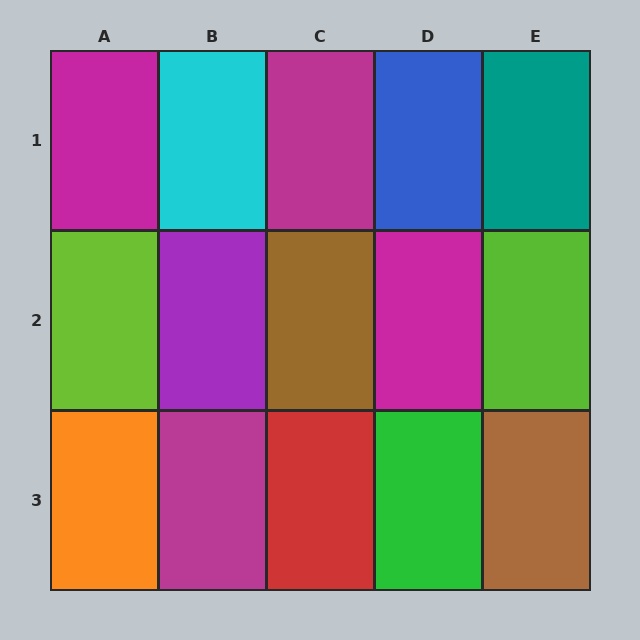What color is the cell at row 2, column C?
Brown.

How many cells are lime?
2 cells are lime.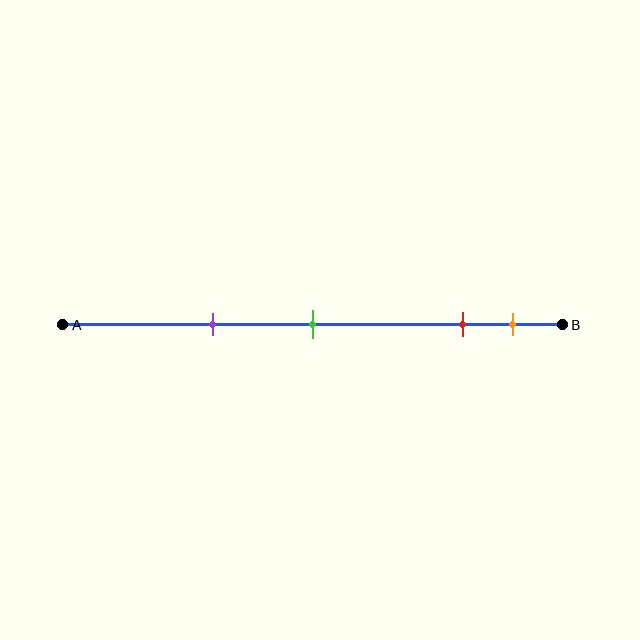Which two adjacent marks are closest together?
The red and orange marks are the closest adjacent pair.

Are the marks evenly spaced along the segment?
No, the marks are not evenly spaced.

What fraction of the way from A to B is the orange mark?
The orange mark is approximately 90% (0.9) of the way from A to B.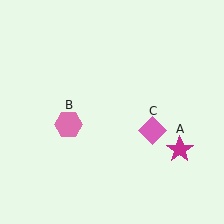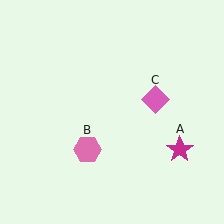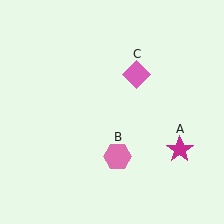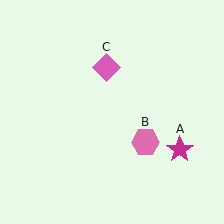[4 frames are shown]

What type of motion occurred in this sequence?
The pink hexagon (object B), pink diamond (object C) rotated counterclockwise around the center of the scene.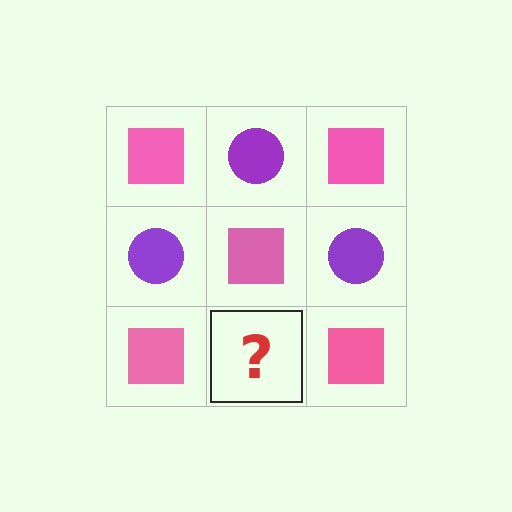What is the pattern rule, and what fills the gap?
The rule is that it alternates pink square and purple circle in a checkerboard pattern. The gap should be filled with a purple circle.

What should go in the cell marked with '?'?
The missing cell should contain a purple circle.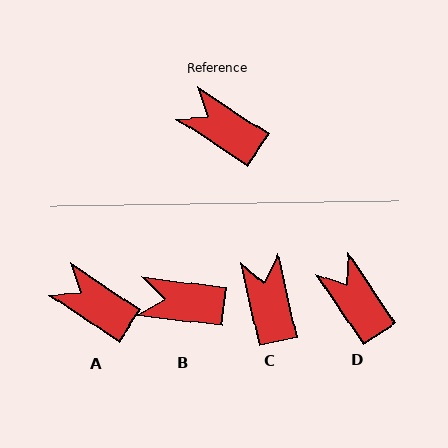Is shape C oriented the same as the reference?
No, it is off by about 44 degrees.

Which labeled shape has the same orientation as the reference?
A.